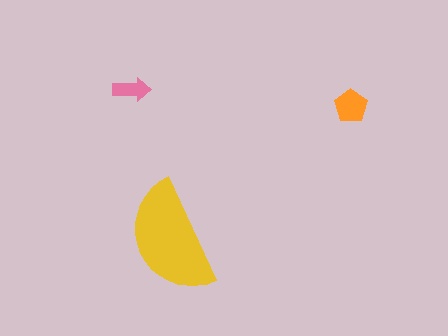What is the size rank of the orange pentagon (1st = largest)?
2nd.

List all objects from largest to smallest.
The yellow semicircle, the orange pentagon, the pink arrow.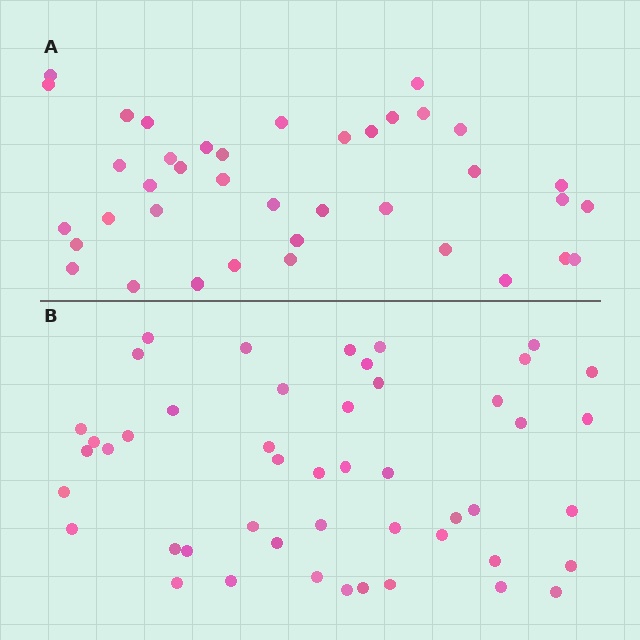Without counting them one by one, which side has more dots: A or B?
Region B (the bottom region) has more dots.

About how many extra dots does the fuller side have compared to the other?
Region B has roughly 8 or so more dots than region A.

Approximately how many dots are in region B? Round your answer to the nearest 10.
About 50 dots. (The exact count is 48, which rounds to 50.)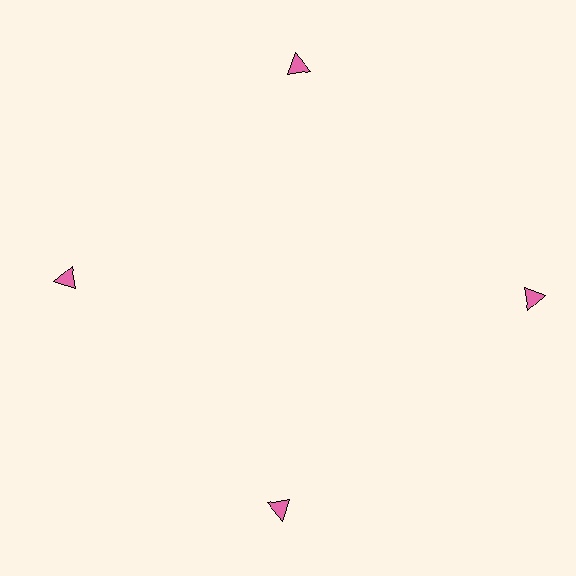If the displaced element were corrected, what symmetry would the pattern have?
It would have 4-fold rotational symmetry — the pattern would map onto itself every 90 degrees.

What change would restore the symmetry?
The symmetry would be restored by moving it inward, back onto the ring so that all 4 triangles sit at equal angles and equal distance from the center.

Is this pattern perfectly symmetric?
No. The 4 pink triangles are arranged in a ring, but one element near the 3 o'clock position is pushed outward from the center, breaking the 4-fold rotational symmetry.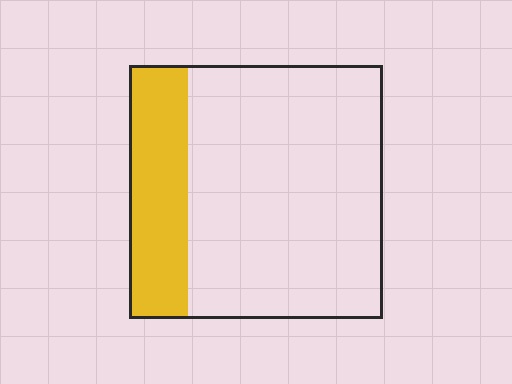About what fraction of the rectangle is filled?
About one quarter (1/4).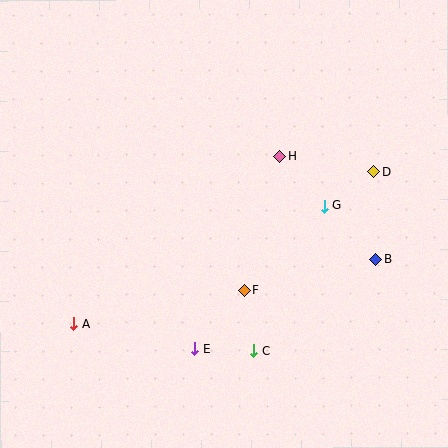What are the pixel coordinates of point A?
Point A is at (74, 323).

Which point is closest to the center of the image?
Point F at (245, 290) is closest to the center.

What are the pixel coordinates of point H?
Point H is at (279, 156).